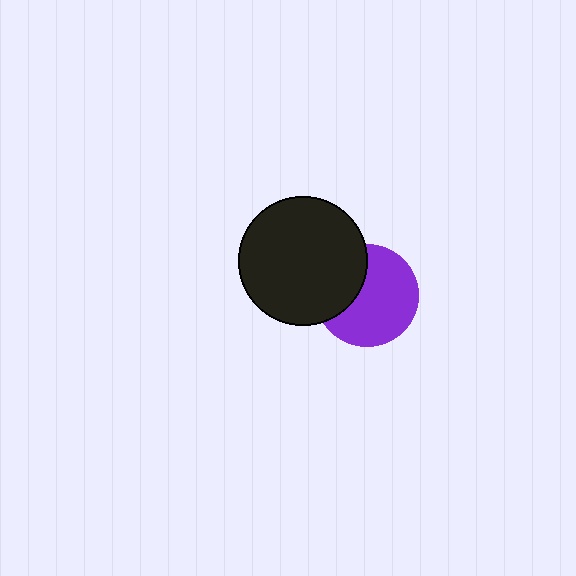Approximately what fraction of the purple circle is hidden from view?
Roughly 33% of the purple circle is hidden behind the black circle.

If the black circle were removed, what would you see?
You would see the complete purple circle.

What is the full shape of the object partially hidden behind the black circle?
The partially hidden object is a purple circle.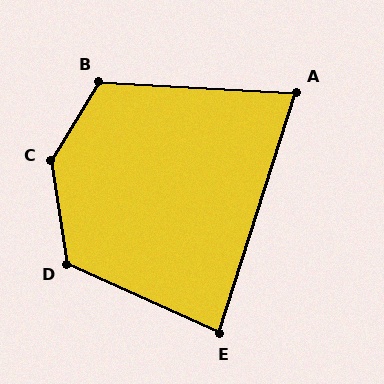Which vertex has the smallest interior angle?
A, at approximately 75 degrees.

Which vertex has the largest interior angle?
C, at approximately 140 degrees.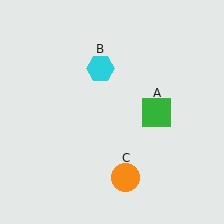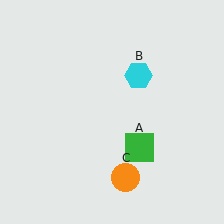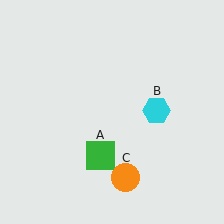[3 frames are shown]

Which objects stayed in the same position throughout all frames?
Orange circle (object C) remained stationary.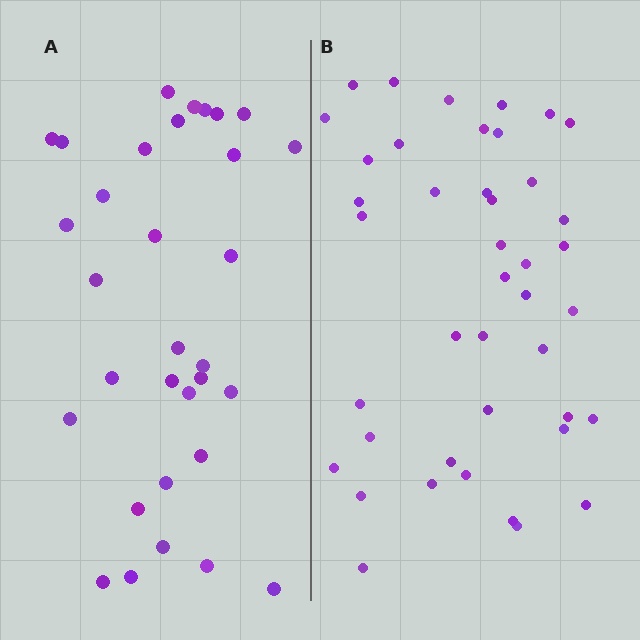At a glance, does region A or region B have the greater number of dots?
Region B (the right region) has more dots.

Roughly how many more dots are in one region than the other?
Region B has roughly 10 or so more dots than region A.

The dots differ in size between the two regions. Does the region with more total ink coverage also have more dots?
No. Region A has more total ink coverage because its dots are larger, but region B actually contains more individual dots. Total area can be misleading — the number of items is what matters here.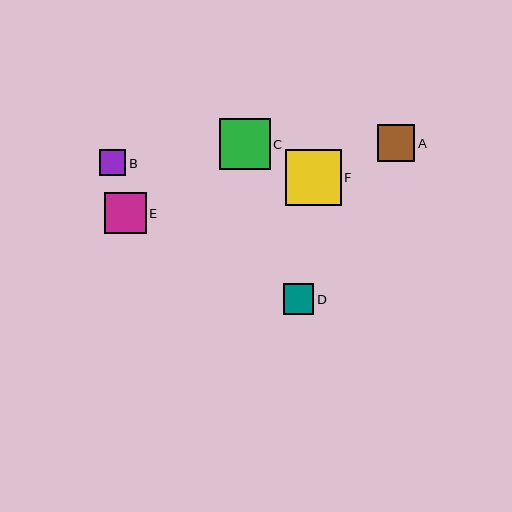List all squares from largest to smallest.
From largest to smallest: F, C, E, A, D, B.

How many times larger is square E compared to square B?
Square E is approximately 1.6 times the size of square B.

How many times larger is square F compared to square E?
Square F is approximately 1.3 times the size of square E.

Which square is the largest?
Square F is the largest with a size of approximately 55 pixels.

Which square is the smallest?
Square B is the smallest with a size of approximately 26 pixels.